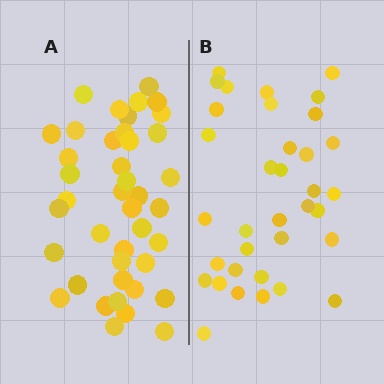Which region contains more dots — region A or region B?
Region A (the left region) has more dots.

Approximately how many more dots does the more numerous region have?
Region A has about 6 more dots than region B.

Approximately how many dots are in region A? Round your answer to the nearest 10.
About 40 dots. (The exact count is 41, which rounds to 40.)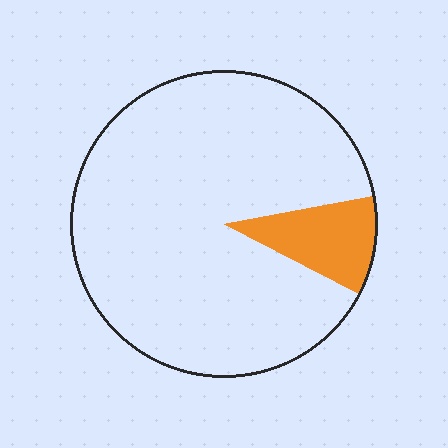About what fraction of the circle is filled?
About one tenth (1/10).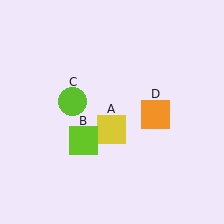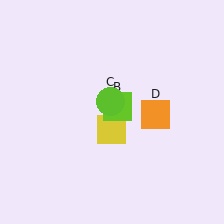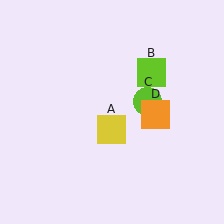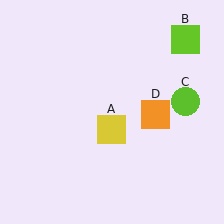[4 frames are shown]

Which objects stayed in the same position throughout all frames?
Yellow square (object A) and orange square (object D) remained stationary.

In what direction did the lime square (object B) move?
The lime square (object B) moved up and to the right.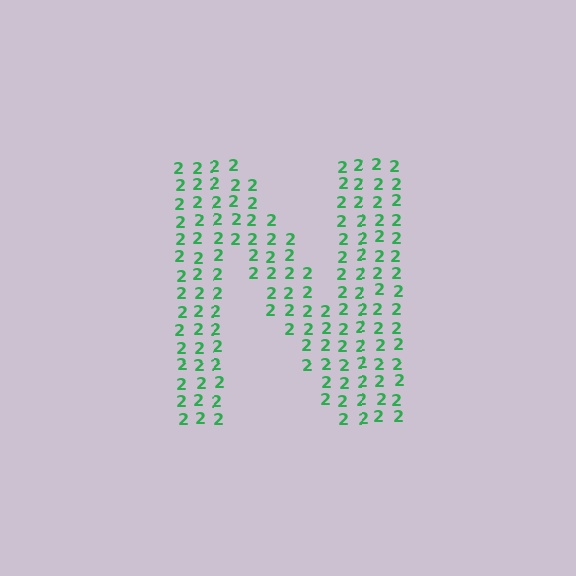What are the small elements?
The small elements are digit 2's.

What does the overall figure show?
The overall figure shows the letter N.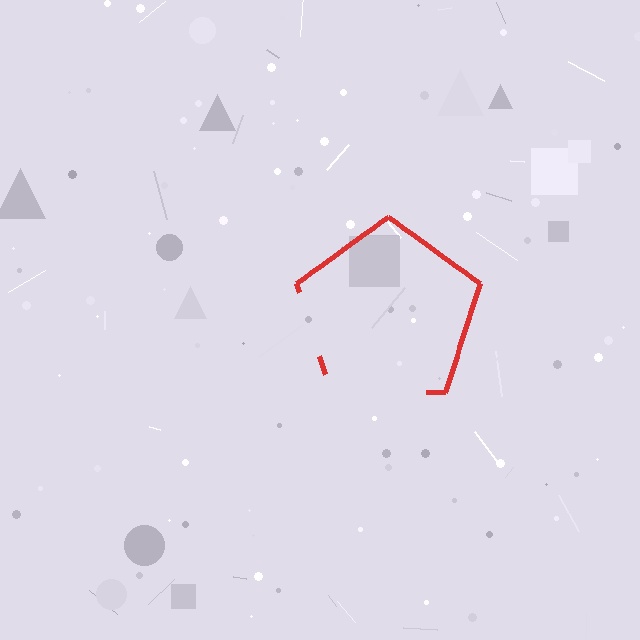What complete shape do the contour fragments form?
The contour fragments form a pentagon.